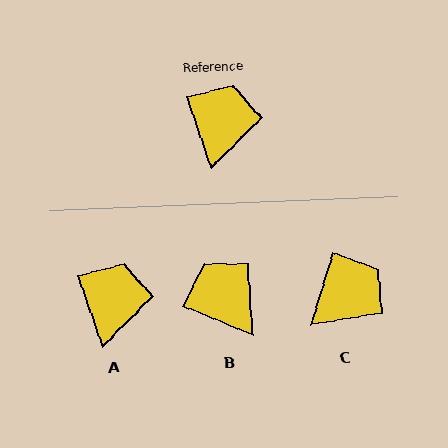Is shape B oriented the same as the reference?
No, it is off by about 49 degrees.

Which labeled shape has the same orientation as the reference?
A.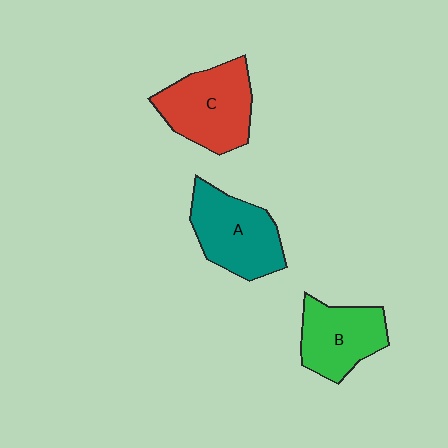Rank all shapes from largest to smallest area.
From largest to smallest: C (red), A (teal), B (green).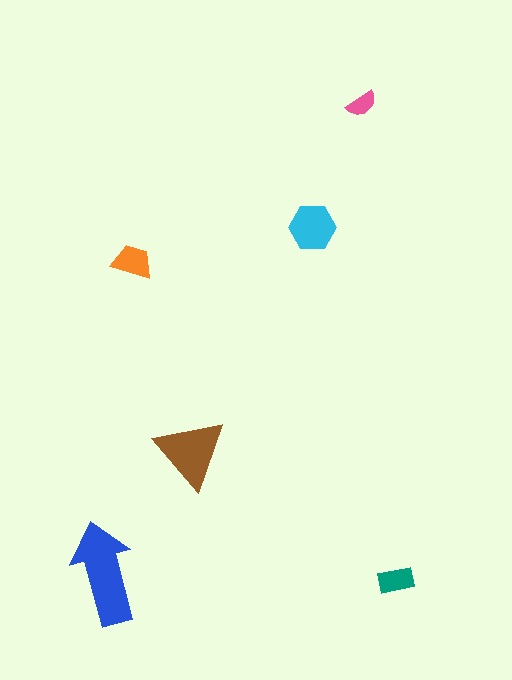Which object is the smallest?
The pink semicircle.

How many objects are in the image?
There are 6 objects in the image.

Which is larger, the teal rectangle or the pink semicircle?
The teal rectangle.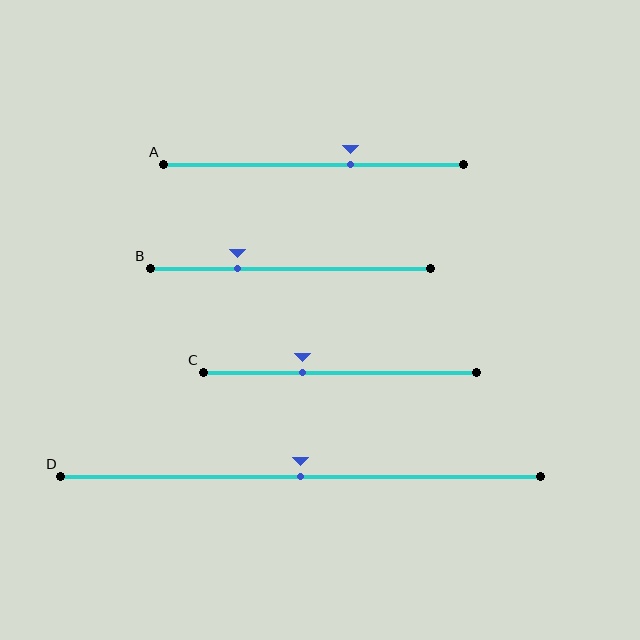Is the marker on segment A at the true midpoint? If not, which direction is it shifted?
No, the marker on segment A is shifted to the right by about 12% of the segment length.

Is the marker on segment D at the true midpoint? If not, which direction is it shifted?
Yes, the marker on segment D is at the true midpoint.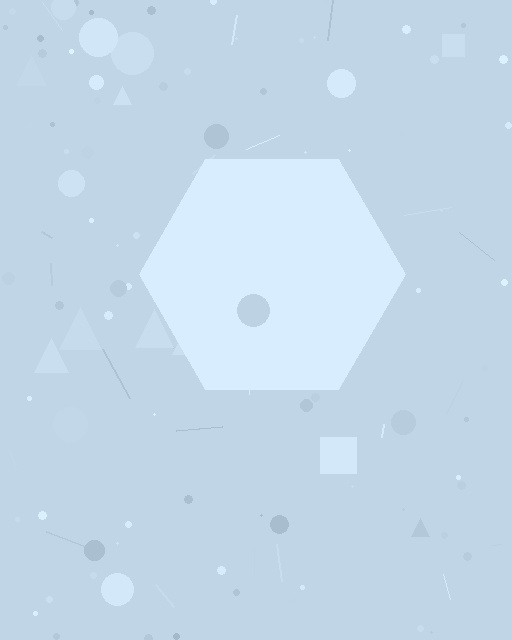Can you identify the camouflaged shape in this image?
The camouflaged shape is a hexagon.